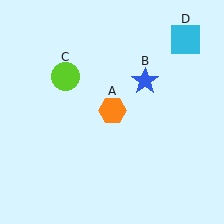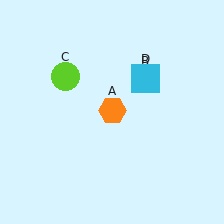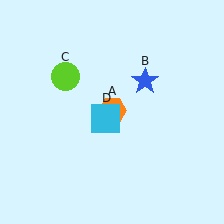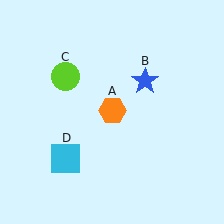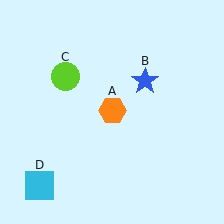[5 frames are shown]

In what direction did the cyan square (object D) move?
The cyan square (object D) moved down and to the left.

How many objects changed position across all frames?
1 object changed position: cyan square (object D).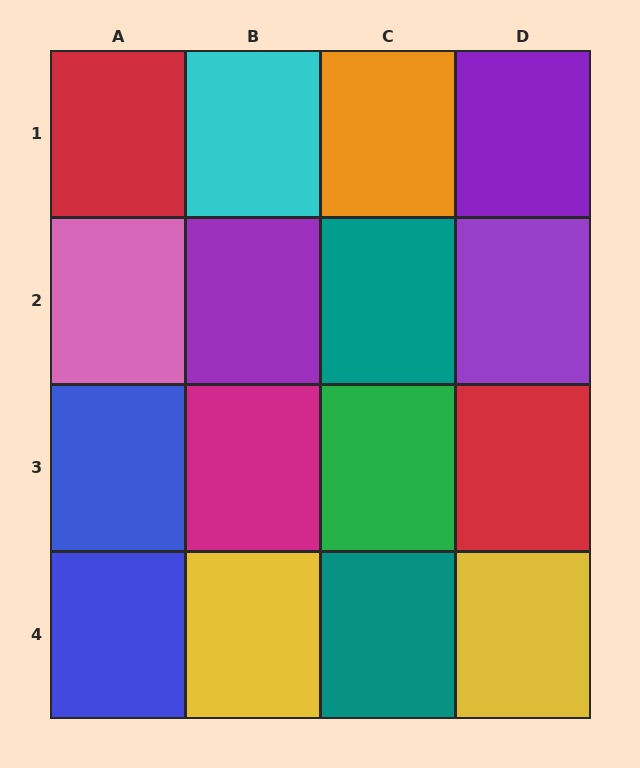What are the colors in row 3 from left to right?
Blue, magenta, green, red.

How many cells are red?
2 cells are red.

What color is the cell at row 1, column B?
Cyan.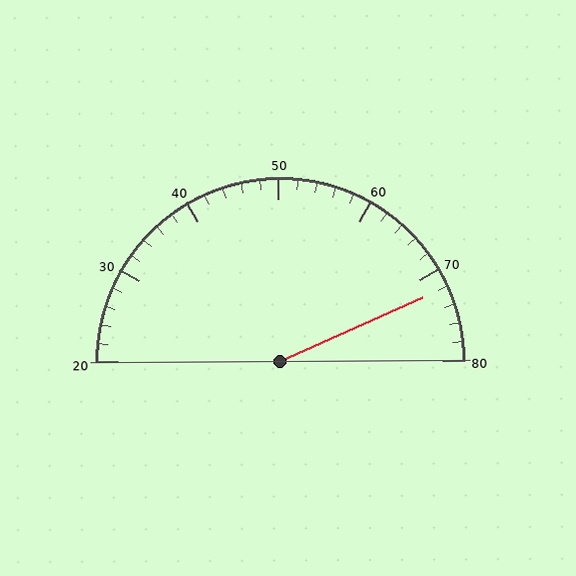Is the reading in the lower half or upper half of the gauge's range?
The reading is in the upper half of the range (20 to 80).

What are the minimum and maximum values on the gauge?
The gauge ranges from 20 to 80.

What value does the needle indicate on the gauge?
The needle indicates approximately 72.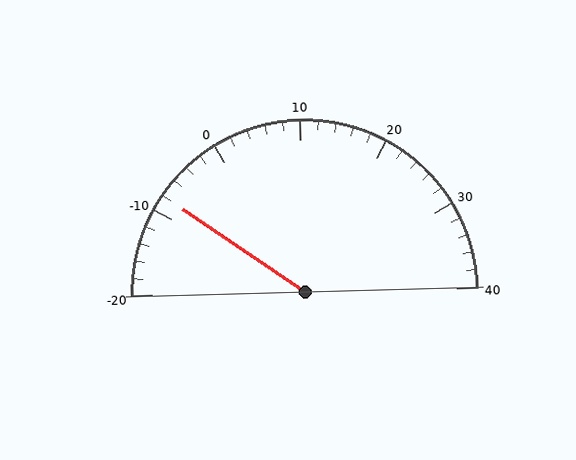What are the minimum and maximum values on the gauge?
The gauge ranges from -20 to 40.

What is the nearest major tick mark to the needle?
The nearest major tick mark is -10.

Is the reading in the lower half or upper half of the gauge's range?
The reading is in the lower half of the range (-20 to 40).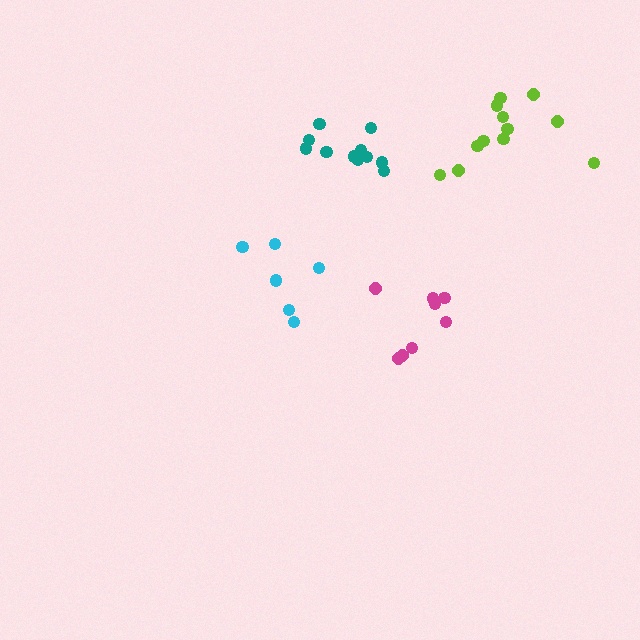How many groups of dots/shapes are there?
There are 4 groups.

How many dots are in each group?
Group 1: 12 dots, Group 2: 11 dots, Group 3: 6 dots, Group 4: 8 dots (37 total).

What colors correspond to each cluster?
The clusters are colored: lime, teal, cyan, magenta.